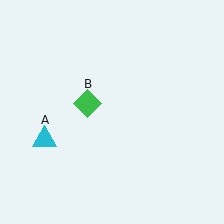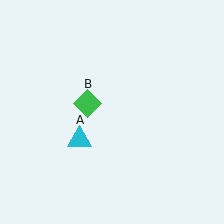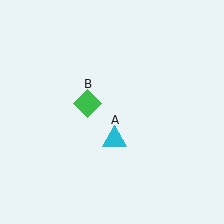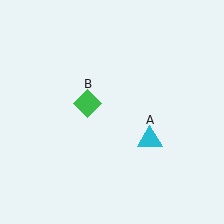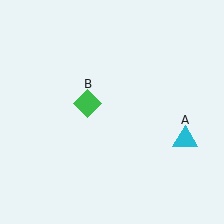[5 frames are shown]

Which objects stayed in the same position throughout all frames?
Green diamond (object B) remained stationary.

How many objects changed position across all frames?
1 object changed position: cyan triangle (object A).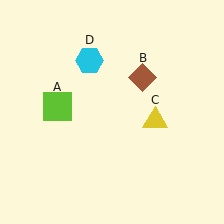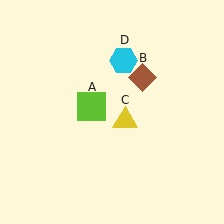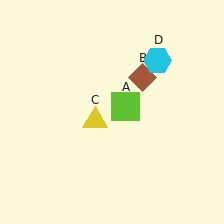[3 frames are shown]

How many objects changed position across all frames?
3 objects changed position: lime square (object A), yellow triangle (object C), cyan hexagon (object D).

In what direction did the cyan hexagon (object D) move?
The cyan hexagon (object D) moved right.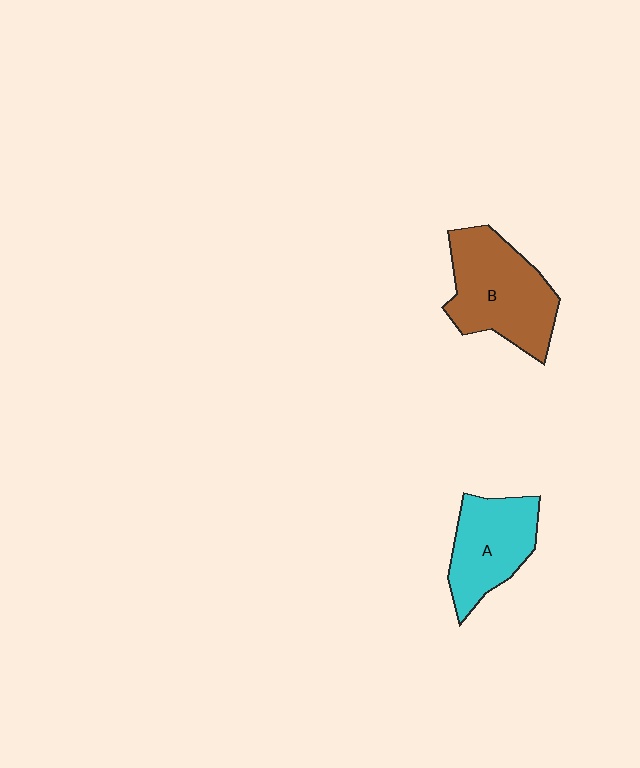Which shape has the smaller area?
Shape A (cyan).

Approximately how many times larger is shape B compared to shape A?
Approximately 1.3 times.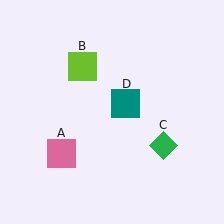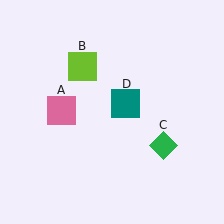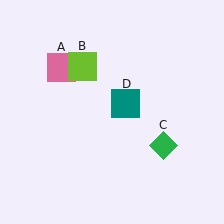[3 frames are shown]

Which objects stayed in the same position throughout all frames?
Lime square (object B) and green diamond (object C) and teal square (object D) remained stationary.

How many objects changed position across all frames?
1 object changed position: pink square (object A).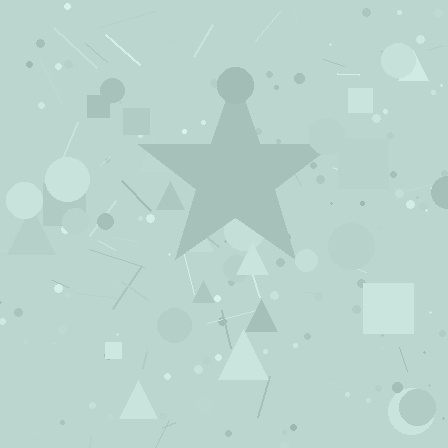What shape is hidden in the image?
A star is hidden in the image.